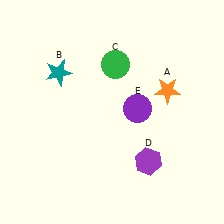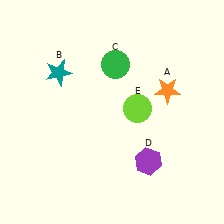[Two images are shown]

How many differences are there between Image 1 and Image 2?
There is 1 difference between the two images.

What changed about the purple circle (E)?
In Image 1, E is purple. In Image 2, it changed to lime.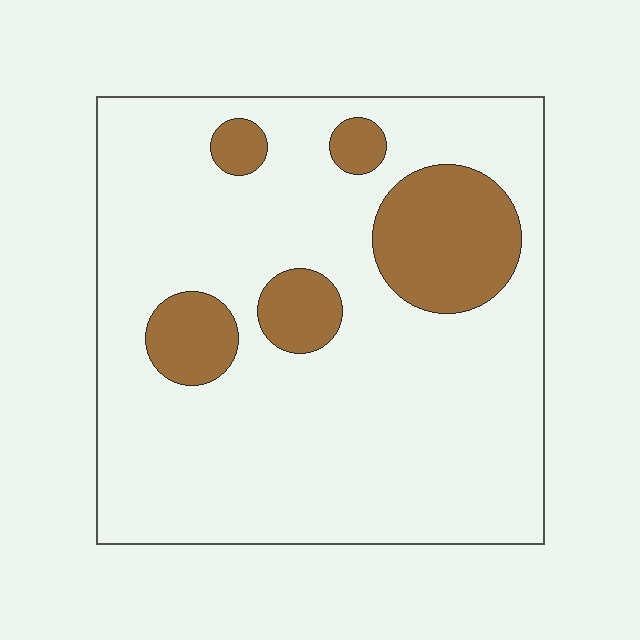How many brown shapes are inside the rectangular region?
5.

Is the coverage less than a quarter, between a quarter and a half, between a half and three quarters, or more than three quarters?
Less than a quarter.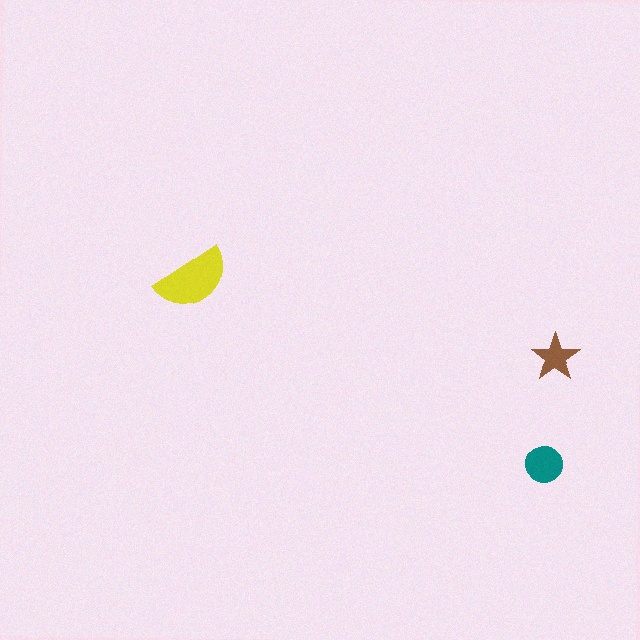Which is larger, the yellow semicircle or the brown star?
The yellow semicircle.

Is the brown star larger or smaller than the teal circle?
Smaller.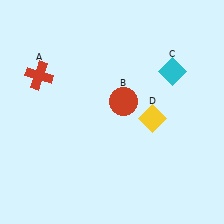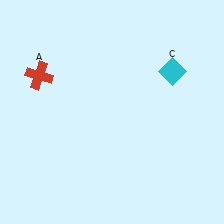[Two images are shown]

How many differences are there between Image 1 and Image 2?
There are 2 differences between the two images.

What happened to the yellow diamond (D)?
The yellow diamond (D) was removed in Image 2. It was in the bottom-right area of Image 1.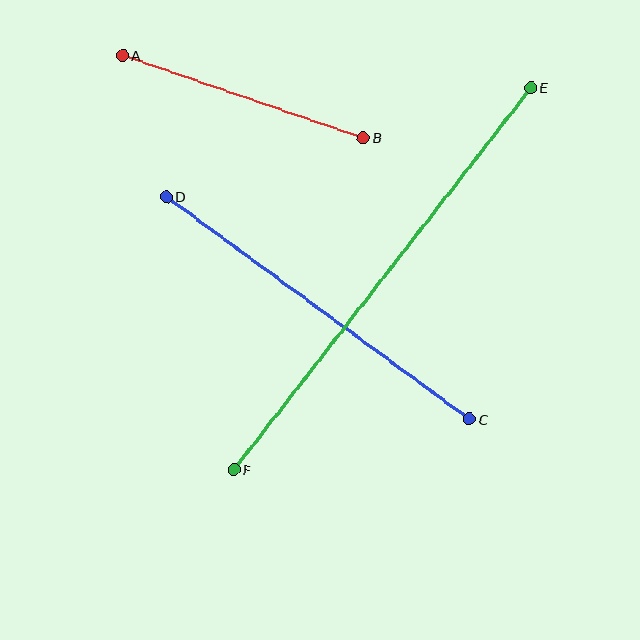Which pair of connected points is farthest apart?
Points E and F are farthest apart.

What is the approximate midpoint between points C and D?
The midpoint is at approximately (318, 308) pixels.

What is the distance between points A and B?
The distance is approximately 254 pixels.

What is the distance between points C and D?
The distance is approximately 376 pixels.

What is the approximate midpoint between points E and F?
The midpoint is at approximately (382, 279) pixels.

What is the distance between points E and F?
The distance is approximately 484 pixels.